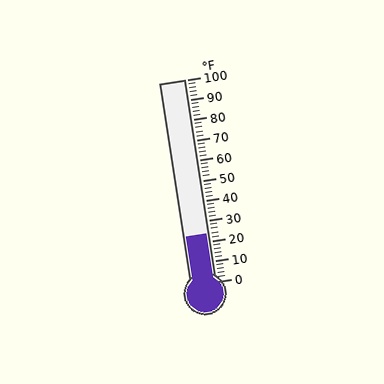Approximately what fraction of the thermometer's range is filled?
The thermometer is filled to approximately 25% of its range.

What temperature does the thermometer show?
The thermometer shows approximately 24°F.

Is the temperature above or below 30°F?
The temperature is below 30°F.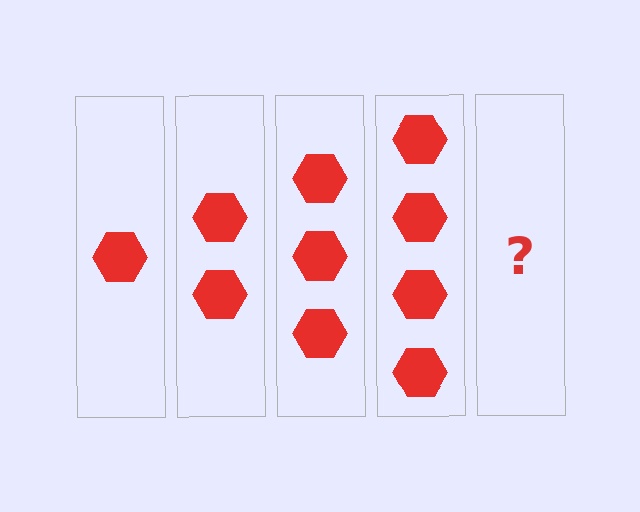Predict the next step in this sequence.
The next step is 5 hexagons.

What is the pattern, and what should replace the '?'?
The pattern is that each step adds one more hexagon. The '?' should be 5 hexagons.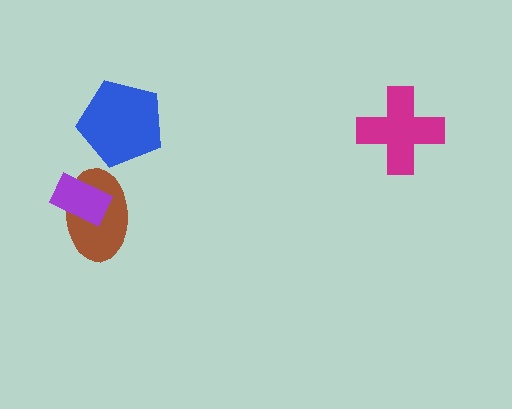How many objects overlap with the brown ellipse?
1 object overlaps with the brown ellipse.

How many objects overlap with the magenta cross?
0 objects overlap with the magenta cross.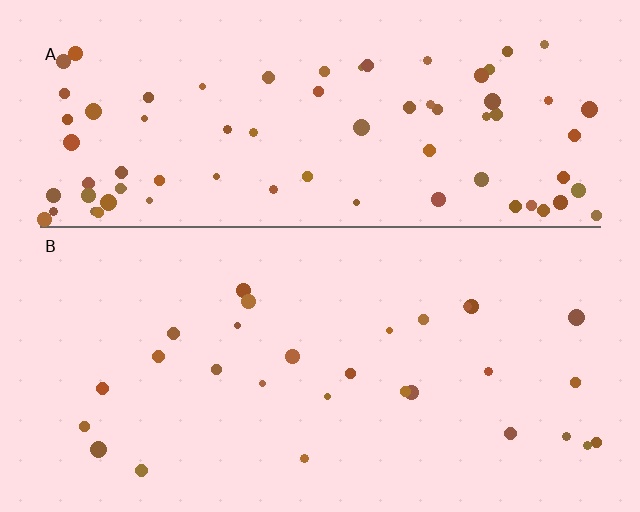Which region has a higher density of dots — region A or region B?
A (the top).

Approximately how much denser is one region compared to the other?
Approximately 2.7× — region A over region B.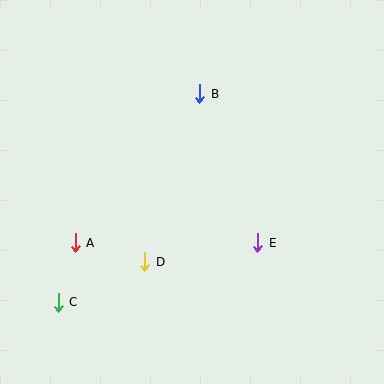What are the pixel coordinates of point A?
Point A is at (75, 243).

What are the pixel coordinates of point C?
Point C is at (58, 303).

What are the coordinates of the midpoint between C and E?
The midpoint between C and E is at (158, 273).